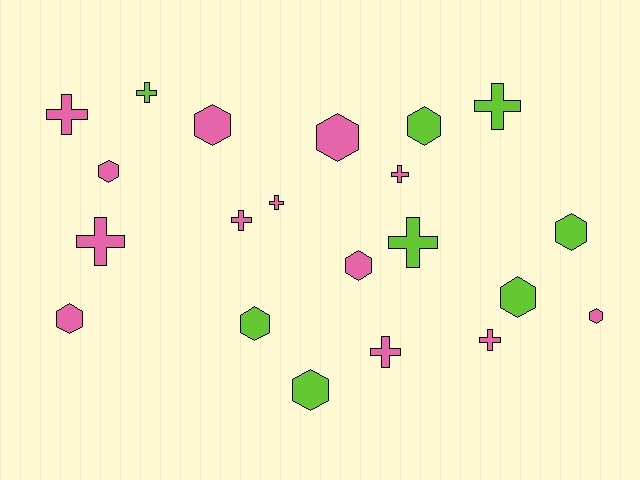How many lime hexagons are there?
There are 5 lime hexagons.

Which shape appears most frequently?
Hexagon, with 11 objects.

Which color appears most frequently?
Pink, with 13 objects.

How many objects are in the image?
There are 21 objects.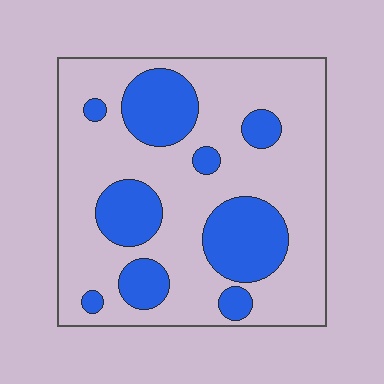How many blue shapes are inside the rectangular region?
9.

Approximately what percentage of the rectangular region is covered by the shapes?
Approximately 30%.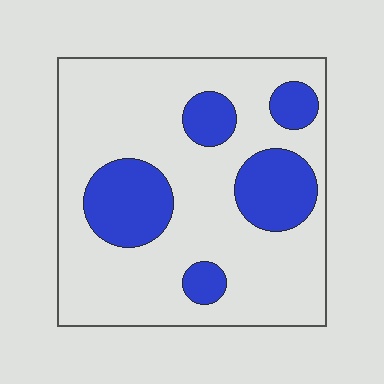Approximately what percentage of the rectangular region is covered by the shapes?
Approximately 25%.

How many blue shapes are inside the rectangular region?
5.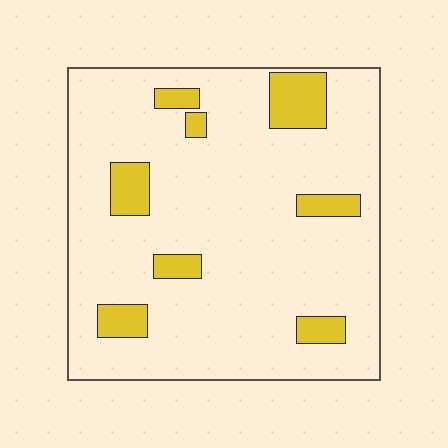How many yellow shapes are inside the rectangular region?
8.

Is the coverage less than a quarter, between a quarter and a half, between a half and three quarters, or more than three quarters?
Less than a quarter.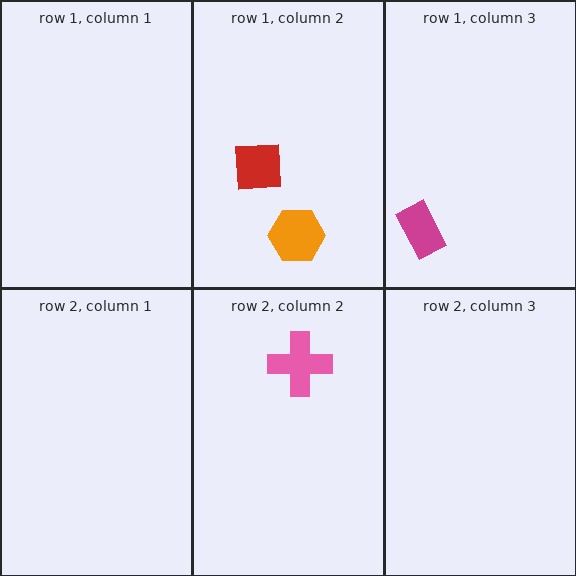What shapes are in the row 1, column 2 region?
The red square, the orange hexagon.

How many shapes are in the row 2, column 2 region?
1.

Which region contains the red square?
The row 1, column 2 region.